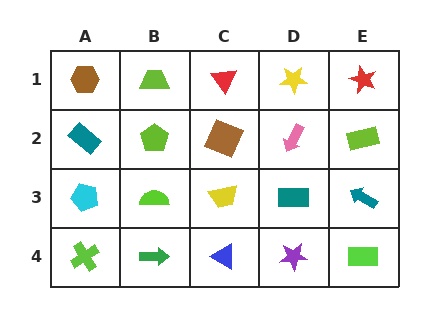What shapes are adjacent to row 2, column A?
A brown hexagon (row 1, column A), a cyan pentagon (row 3, column A), a lime pentagon (row 2, column B).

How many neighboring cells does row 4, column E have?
2.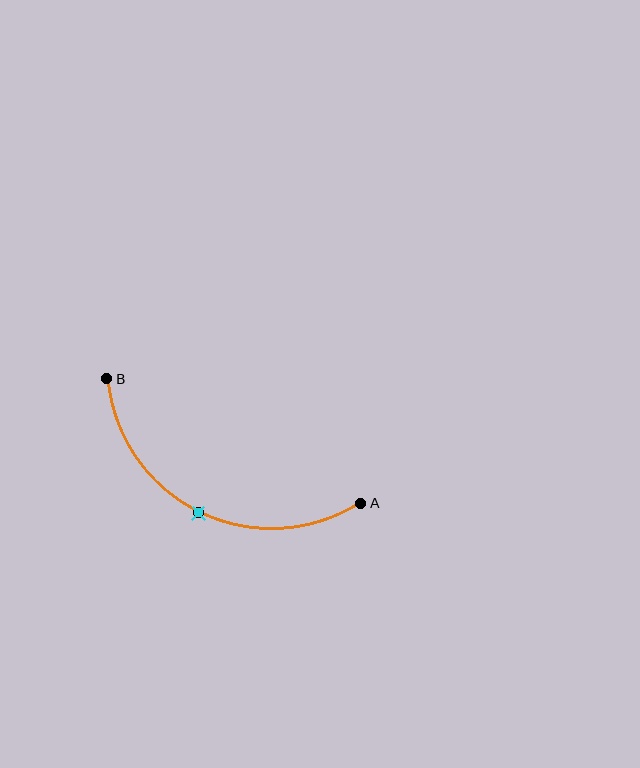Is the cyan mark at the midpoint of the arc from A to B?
Yes. The cyan mark lies on the arc at equal arc-length from both A and B — it is the arc midpoint.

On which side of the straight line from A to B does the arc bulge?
The arc bulges below the straight line connecting A and B.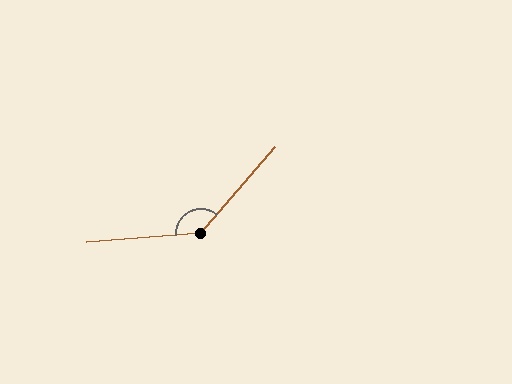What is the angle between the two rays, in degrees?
Approximately 135 degrees.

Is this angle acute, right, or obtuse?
It is obtuse.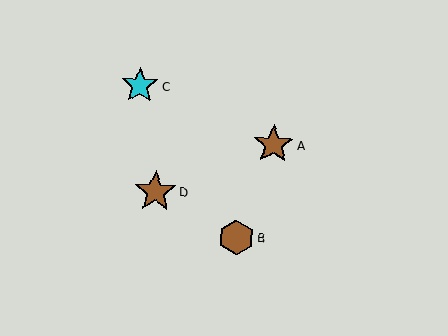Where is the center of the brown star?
The center of the brown star is at (155, 192).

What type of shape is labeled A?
Shape A is a brown star.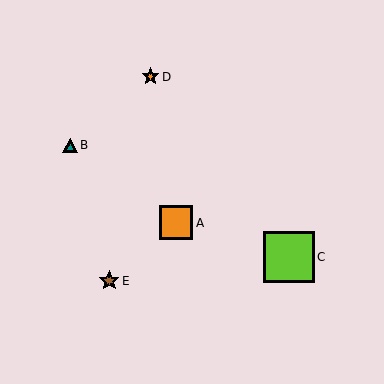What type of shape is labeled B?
Shape B is a teal triangle.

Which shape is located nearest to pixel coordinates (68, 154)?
The teal triangle (labeled B) at (70, 145) is nearest to that location.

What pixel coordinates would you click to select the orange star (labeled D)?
Click at (150, 77) to select the orange star D.